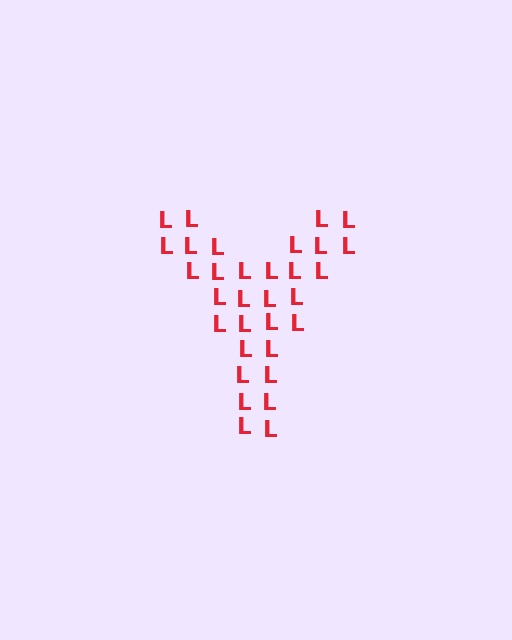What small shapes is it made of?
It is made of small letter L's.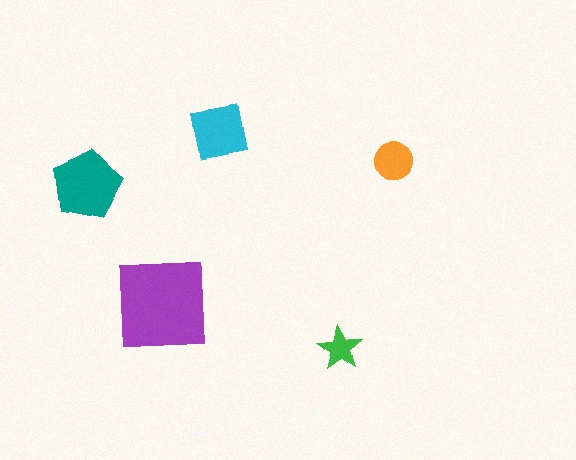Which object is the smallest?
The green star.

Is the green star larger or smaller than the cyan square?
Smaller.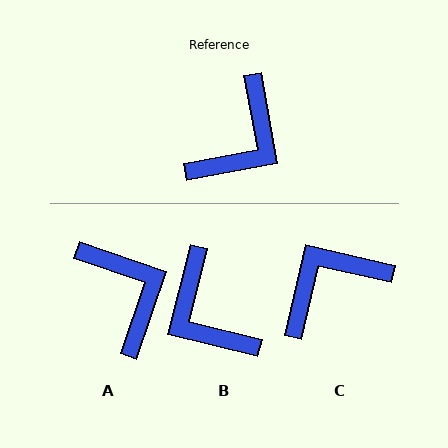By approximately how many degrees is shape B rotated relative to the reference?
Approximately 114 degrees clockwise.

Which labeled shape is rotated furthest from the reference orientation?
C, about 157 degrees away.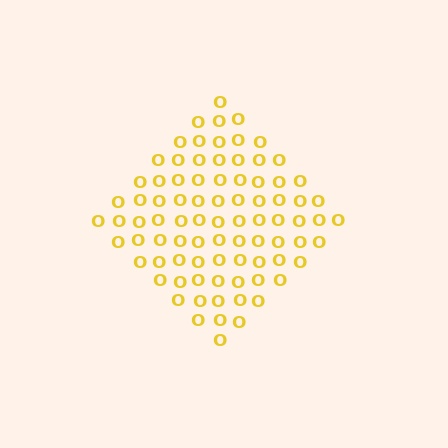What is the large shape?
The large shape is a diamond.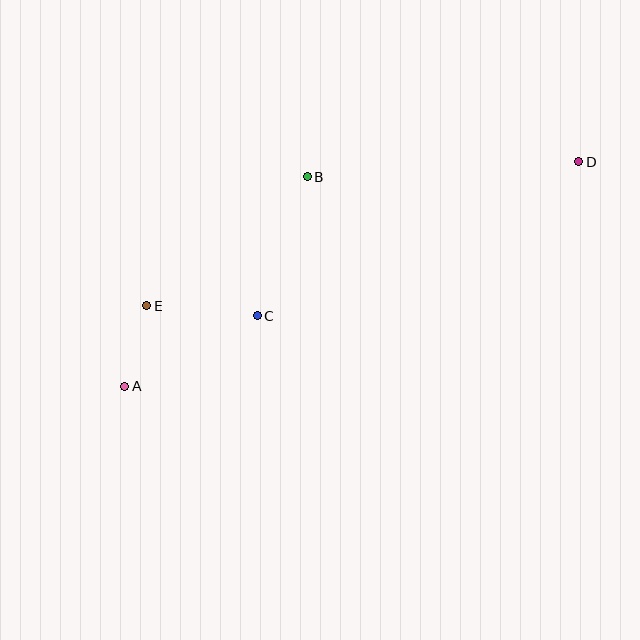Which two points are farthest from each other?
Points A and D are farthest from each other.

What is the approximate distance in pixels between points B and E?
The distance between B and E is approximately 206 pixels.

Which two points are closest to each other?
Points A and E are closest to each other.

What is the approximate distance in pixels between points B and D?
The distance between B and D is approximately 272 pixels.